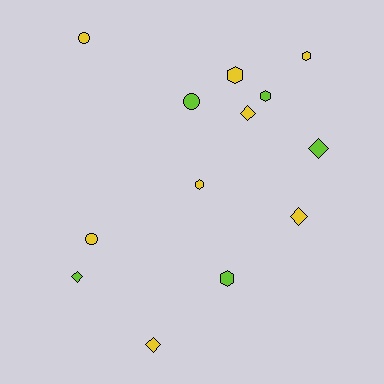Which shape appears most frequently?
Hexagon, with 5 objects.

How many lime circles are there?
There is 1 lime circle.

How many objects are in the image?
There are 13 objects.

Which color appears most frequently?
Yellow, with 8 objects.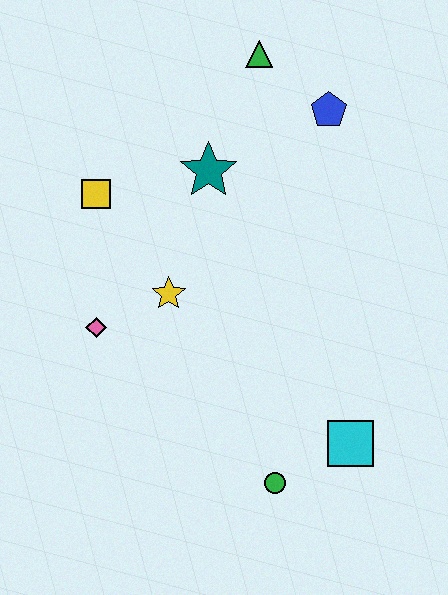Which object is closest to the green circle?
The cyan square is closest to the green circle.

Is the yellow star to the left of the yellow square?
No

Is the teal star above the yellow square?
Yes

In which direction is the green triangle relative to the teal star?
The green triangle is above the teal star.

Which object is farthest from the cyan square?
The green triangle is farthest from the cyan square.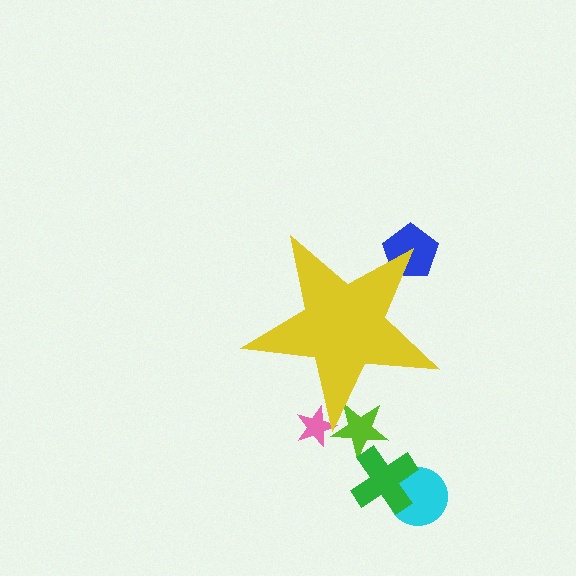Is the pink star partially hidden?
Yes, the pink star is partially hidden behind the yellow star.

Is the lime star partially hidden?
Yes, the lime star is partially hidden behind the yellow star.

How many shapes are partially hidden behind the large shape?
3 shapes are partially hidden.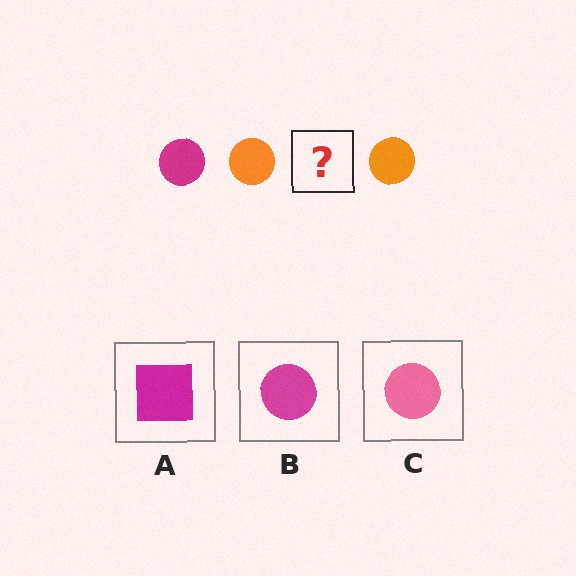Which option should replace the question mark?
Option B.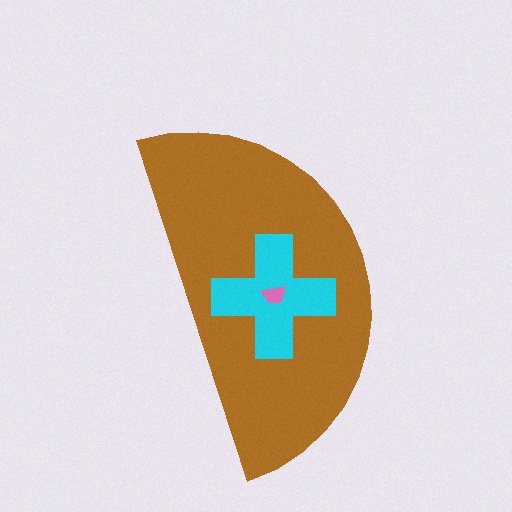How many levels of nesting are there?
3.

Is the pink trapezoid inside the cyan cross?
Yes.